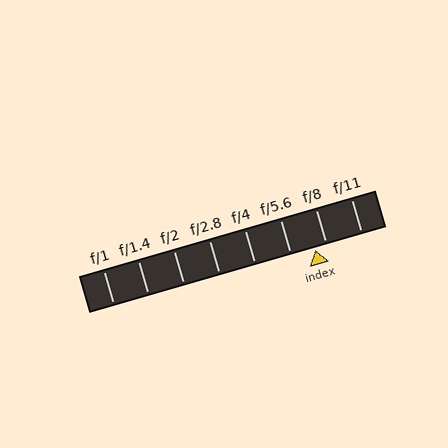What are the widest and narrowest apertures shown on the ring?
The widest aperture shown is f/1 and the narrowest is f/11.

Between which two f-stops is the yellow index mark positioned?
The index mark is between f/5.6 and f/8.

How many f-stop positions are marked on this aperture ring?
There are 8 f-stop positions marked.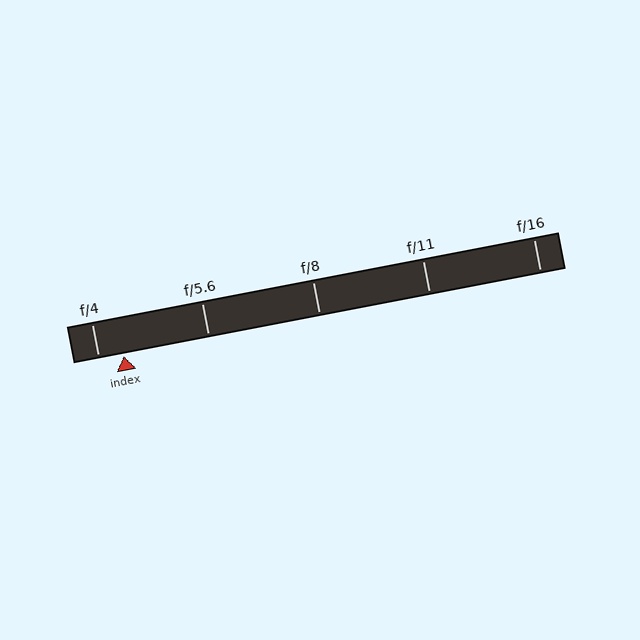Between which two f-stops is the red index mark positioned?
The index mark is between f/4 and f/5.6.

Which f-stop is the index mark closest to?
The index mark is closest to f/4.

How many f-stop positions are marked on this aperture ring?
There are 5 f-stop positions marked.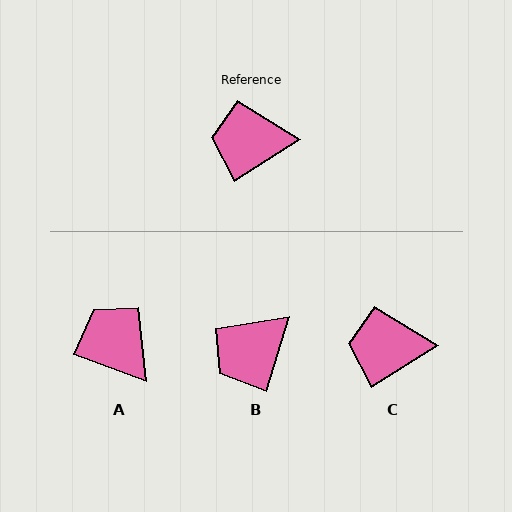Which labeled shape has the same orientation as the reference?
C.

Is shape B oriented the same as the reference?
No, it is off by about 41 degrees.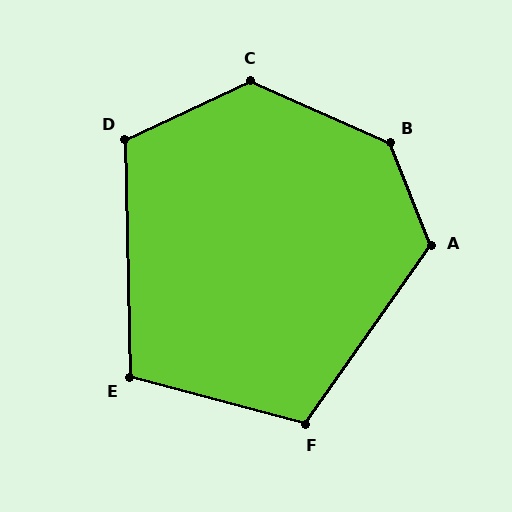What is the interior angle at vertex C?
Approximately 131 degrees (obtuse).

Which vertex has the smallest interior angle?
E, at approximately 106 degrees.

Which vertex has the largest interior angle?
B, at approximately 136 degrees.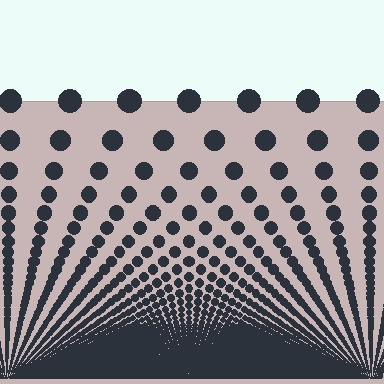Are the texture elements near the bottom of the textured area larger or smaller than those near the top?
Smaller. The gradient is inverted — elements near the bottom are smaller and denser.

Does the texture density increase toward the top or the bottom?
Density increases toward the bottom.